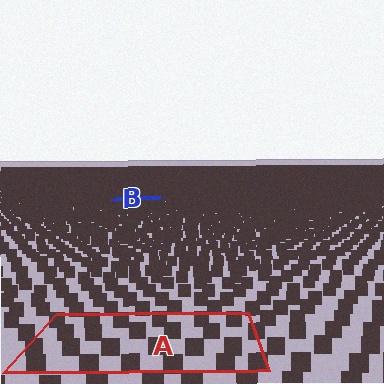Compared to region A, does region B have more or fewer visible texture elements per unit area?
Region B has more texture elements per unit area — they are packed more densely because it is farther away.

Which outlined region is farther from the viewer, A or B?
Region B is farther from the viewer — the texture elements inside it appear smaller and more densely packed.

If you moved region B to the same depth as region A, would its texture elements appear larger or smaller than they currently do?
They would appear larger. At a closer depth, the same texture elements are projected at a bigger on-screen size.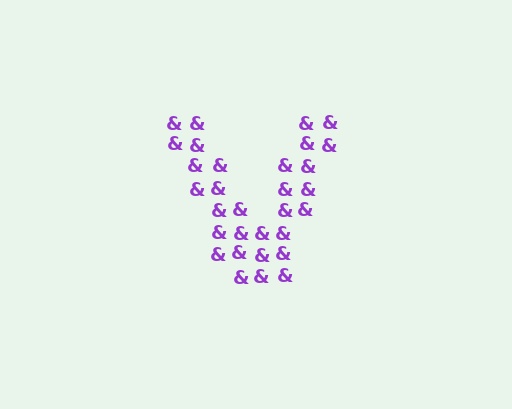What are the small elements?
The small elements are ampersands.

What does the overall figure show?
The overall figure shows the letter V.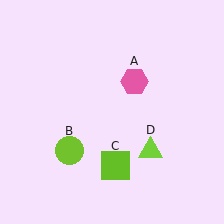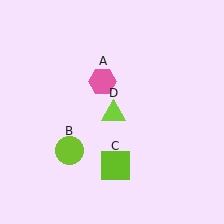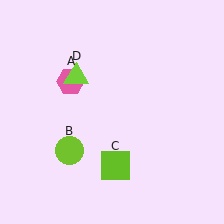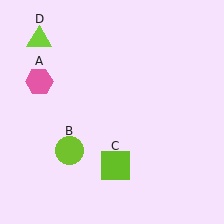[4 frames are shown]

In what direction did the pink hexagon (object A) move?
The pink hexagon (object A) moved left.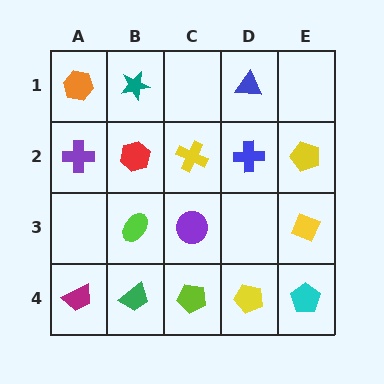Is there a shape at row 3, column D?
No, that cell is empty.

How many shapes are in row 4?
5 shapes.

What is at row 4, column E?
A cyan pentagon.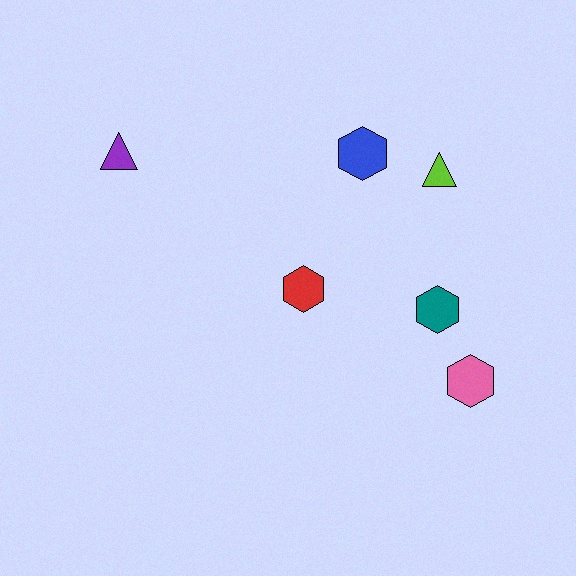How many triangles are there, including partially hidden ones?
There are 2 triangles.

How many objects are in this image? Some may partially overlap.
There are 6 objects.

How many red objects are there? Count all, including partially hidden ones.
There is 1 red object.